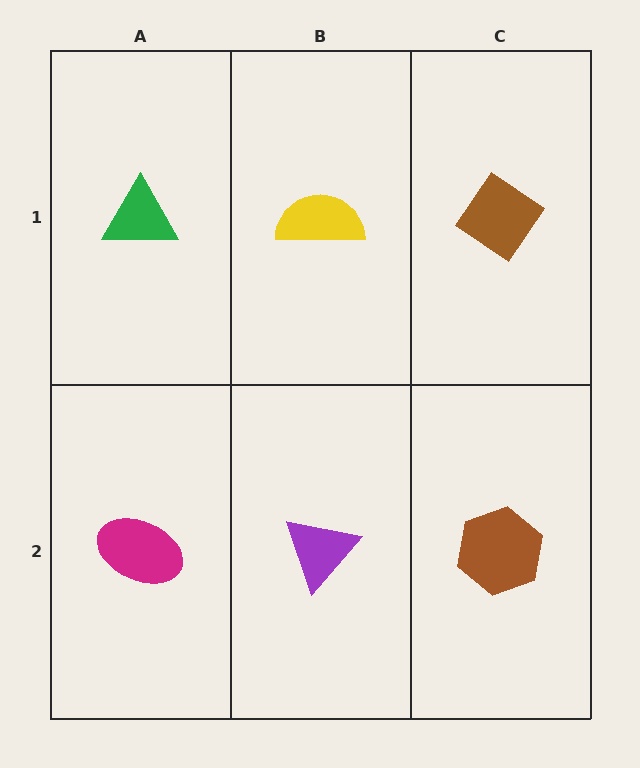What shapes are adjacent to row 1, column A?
A magenta ellipse (row 2, column A), a yellow semicircle (row 1, column B).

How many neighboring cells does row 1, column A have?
2.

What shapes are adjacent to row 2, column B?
A yellow semicircle (row 1, column B), a magenta ellipse (row 2, column A), a brown hexagon (row 2, column C).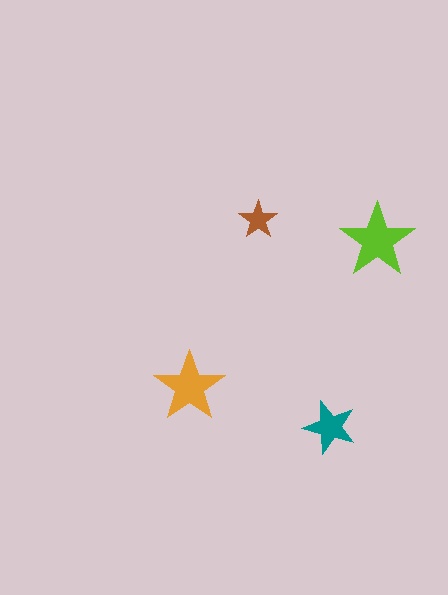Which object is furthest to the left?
The orange star is leftmost.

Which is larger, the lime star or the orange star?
The lime one.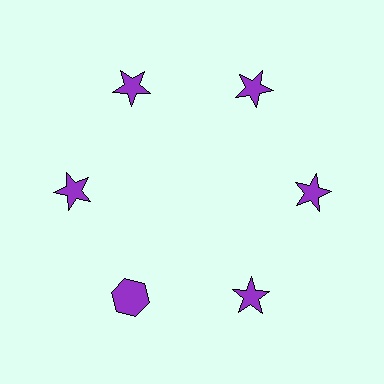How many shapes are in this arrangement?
There are 6 shapes arranged in a ring pattern.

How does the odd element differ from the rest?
It has a different shape: hexagon instead of star.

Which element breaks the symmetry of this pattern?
The purple hexagon at roughly the 7 o'clock position breaks the symmetry. All other shapes are purple stars.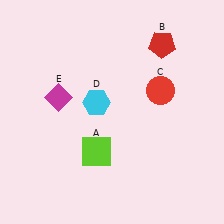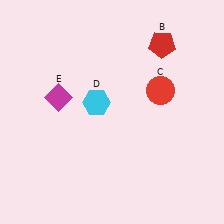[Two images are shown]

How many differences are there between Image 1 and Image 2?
There is 1 difference between the two images.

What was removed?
The lime square (A) was removed in Image 2.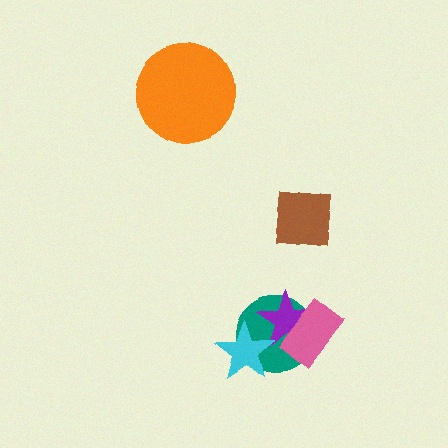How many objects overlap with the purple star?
3 objects overlap with the purple star.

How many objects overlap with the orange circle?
0 objects overlap with the orange circle.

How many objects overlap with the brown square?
0 objects overlap with the brown square.